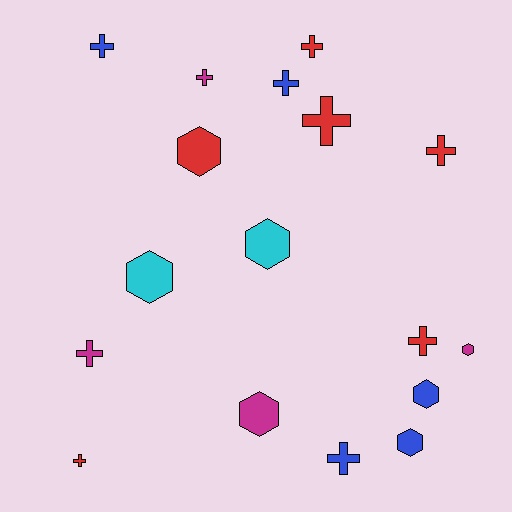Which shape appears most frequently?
Cross, with 10 objects.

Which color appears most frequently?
Red, with 6 objects.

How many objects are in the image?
There are 17 objects.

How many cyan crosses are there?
There are no cyan crosses.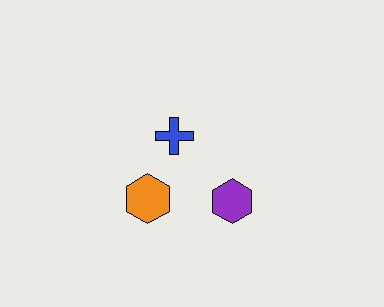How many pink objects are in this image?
There are no pink objects.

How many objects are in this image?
There are 3 objects.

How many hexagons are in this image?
There are 2 hexagons.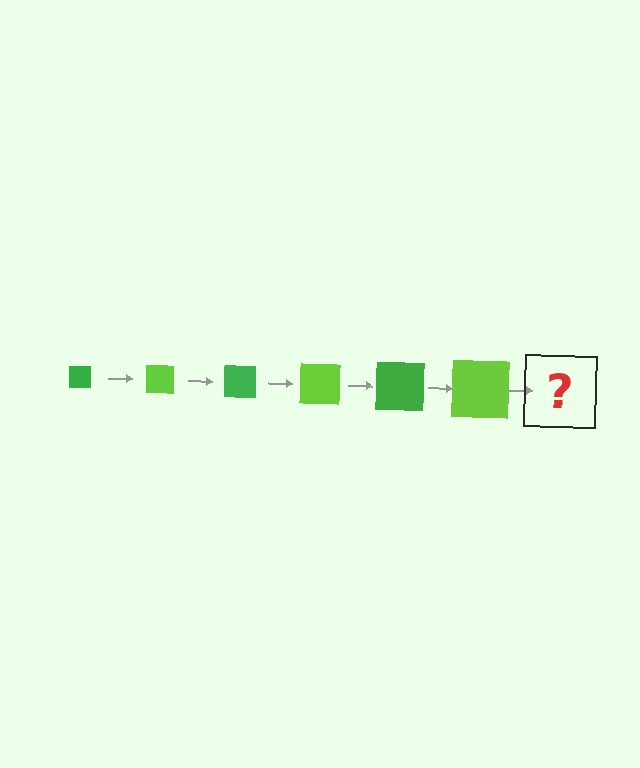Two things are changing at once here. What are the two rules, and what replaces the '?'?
The two rules are that the square grows larger each step and the color cycles through green and lime. The '?' should be a green square, larger than the previous one.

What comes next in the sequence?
The next element should be a green square, larger than the previous one.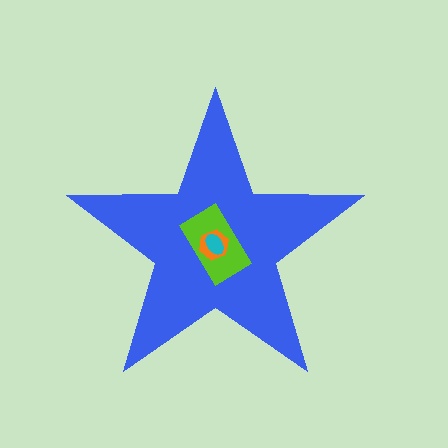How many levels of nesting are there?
4.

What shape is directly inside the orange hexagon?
The cyan ellipse.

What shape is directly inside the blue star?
The lime rectangle.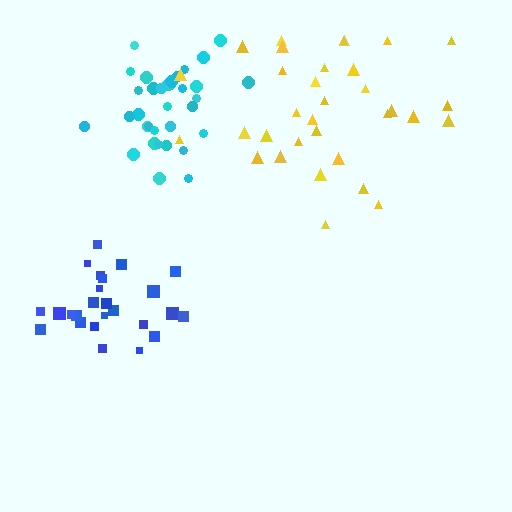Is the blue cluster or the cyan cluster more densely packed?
Cyan.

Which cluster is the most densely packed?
Cyan.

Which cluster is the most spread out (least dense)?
Yellow.